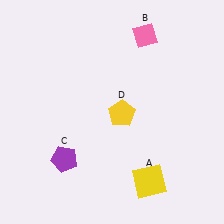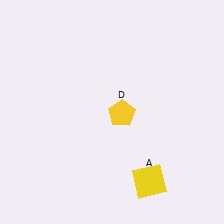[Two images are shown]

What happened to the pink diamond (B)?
The pink diamond (B) was removed in Image 2. It was in the top-right area of Image 1.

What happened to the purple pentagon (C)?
The purple pentagon (C) was removed in Image 2. It was in the bottom-left area of Image 1.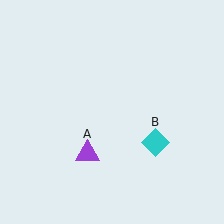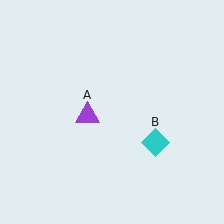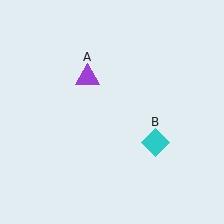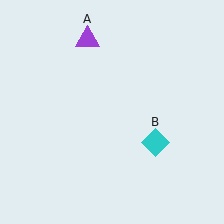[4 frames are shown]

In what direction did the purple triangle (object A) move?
The purple triangle (object A) moved up.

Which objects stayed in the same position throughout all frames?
Cyan diamond (object B) remained stationary.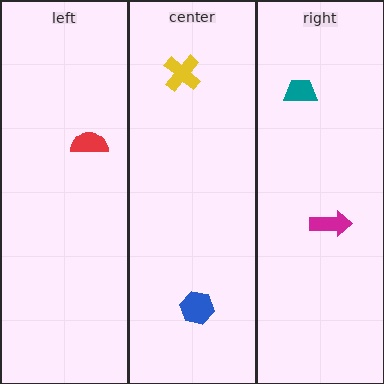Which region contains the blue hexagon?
The center region.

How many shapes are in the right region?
2.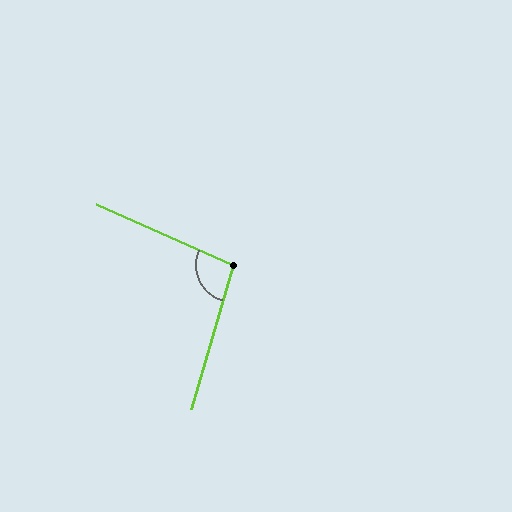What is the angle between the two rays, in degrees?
Approximately 98 degrees.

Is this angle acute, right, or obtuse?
It is obtuse.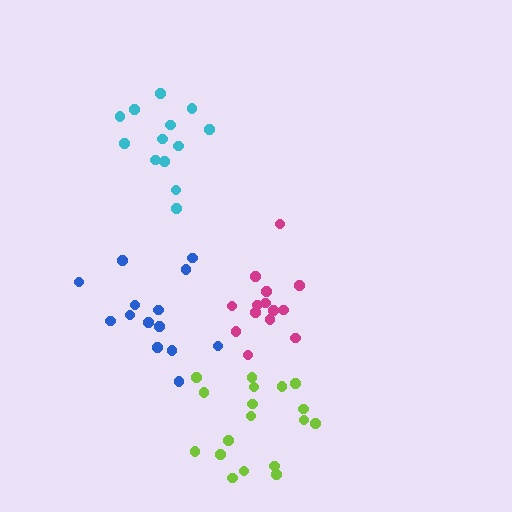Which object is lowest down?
The lime cluster is bottommost.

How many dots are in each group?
Group 1: 13 dots, Group 2: 14 dots, Group 3: 18 dots, Group 4: 14 dots (59 total).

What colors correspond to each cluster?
The clusters are colored: cyan, blue, lime, magenta.